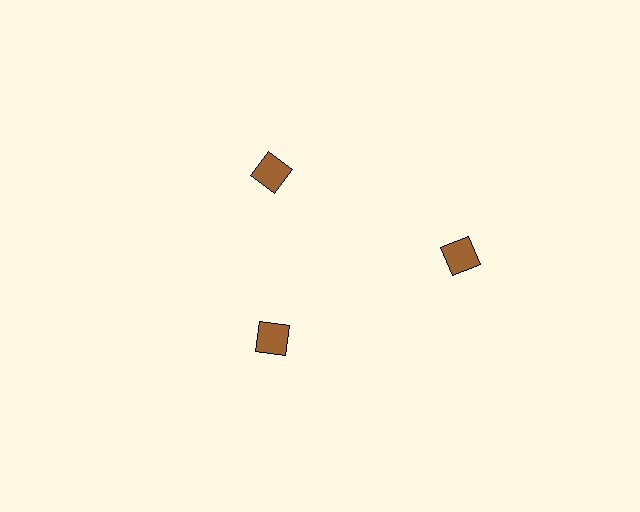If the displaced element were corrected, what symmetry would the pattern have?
It would have 3-fold rotational symmetry — the pattern would map onto itself every 120 degrees.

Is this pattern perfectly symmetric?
No. The 3 brown diamonds are arranged in a ring, but one element near the 3 o'clock position is pushed outward from the center, breaking the 3-fold rotational symmetry.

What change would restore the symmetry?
The symmetry would be restored by moving it inward, back onto the ring so that all 3 diamonds sit at equal angles and equal distance from the center.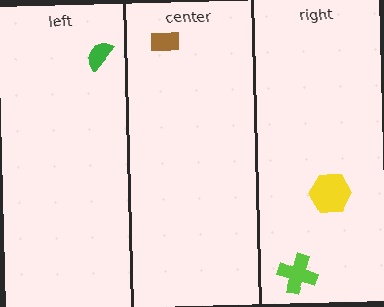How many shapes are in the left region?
1.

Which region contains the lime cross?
The right region.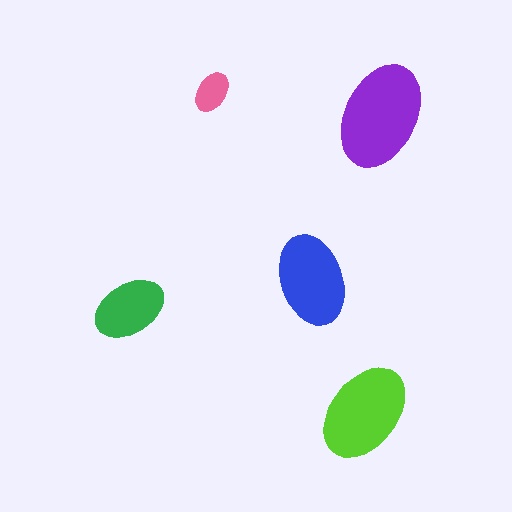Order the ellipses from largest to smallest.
the purple one, the lime one, the blue one, the green one, the pink one.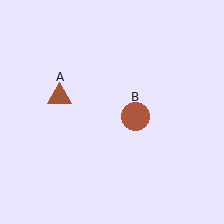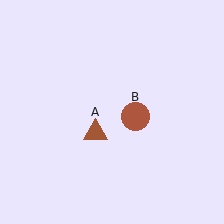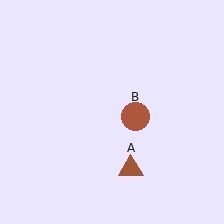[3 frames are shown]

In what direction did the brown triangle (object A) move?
The brown triangle (object A) moved down and to the right.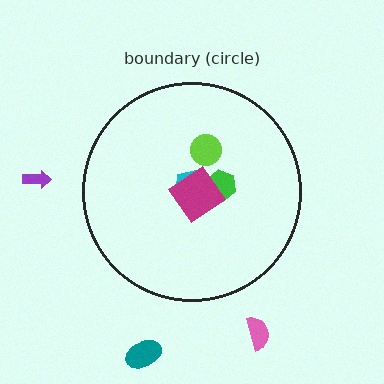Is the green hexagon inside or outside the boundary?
Inside.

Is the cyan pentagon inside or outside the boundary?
Inside.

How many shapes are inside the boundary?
4 inside, 3 outside.